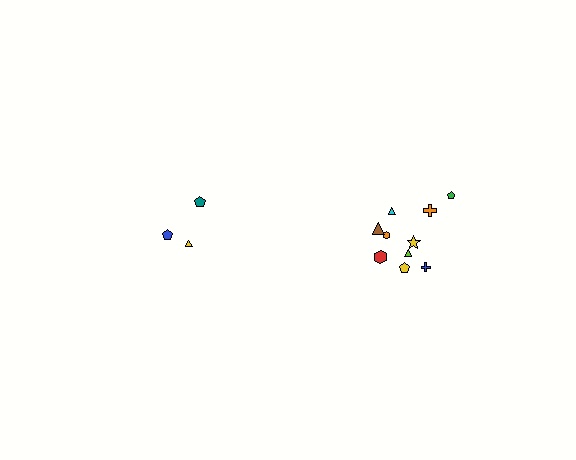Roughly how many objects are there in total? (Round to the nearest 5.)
Roughly 15 objects in total.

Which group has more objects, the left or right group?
The right group.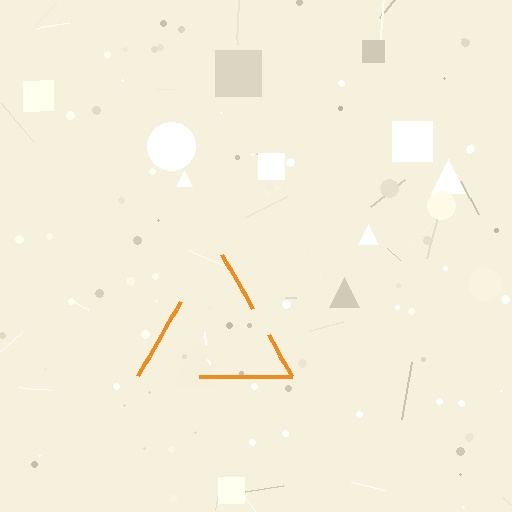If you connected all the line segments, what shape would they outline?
They would outline a triangle.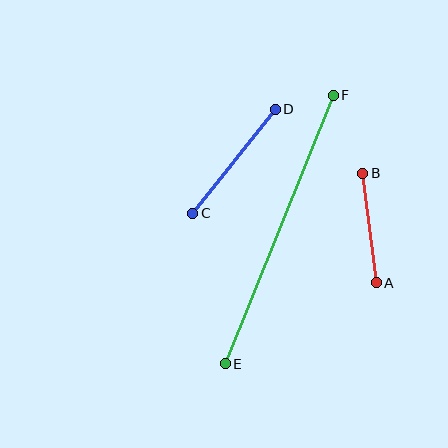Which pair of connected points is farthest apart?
Points E and F are farthest apart.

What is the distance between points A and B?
The distance is approximately 110 pixels.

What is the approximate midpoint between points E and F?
The midpoint is at approximately (279, 230) pixels.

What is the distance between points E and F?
The distance is approximately 289 pixels.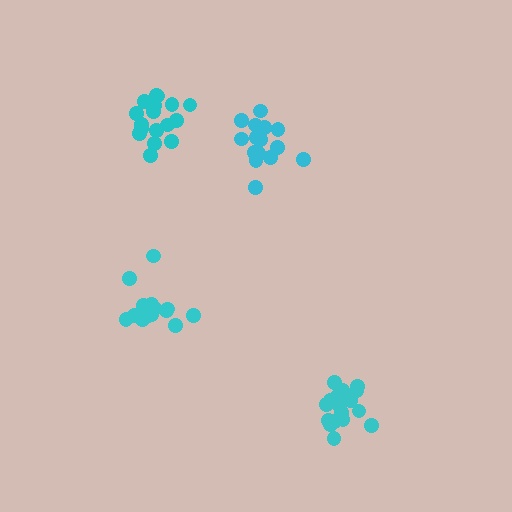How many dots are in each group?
Group 1: 17 dots, Group 2: 17 dots, Group 3: 15 dots, Group 4: 16 dots (65 total).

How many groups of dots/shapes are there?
There are 4 groups.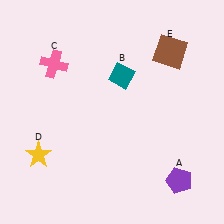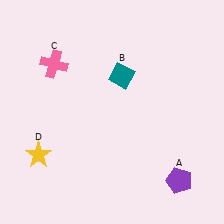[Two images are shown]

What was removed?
The brown square (E) was removed in Image 2.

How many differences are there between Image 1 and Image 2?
There is 1 difference between the two images.